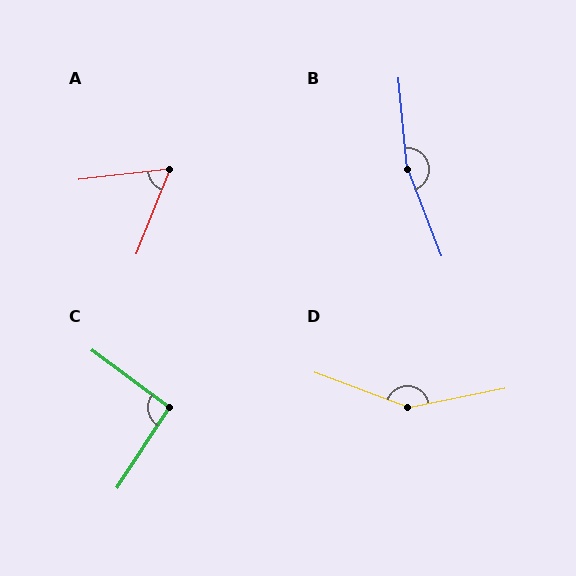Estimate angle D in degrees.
Approximately 148 degrees.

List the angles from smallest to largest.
A (62°), C (93°), D (148°), B (164°).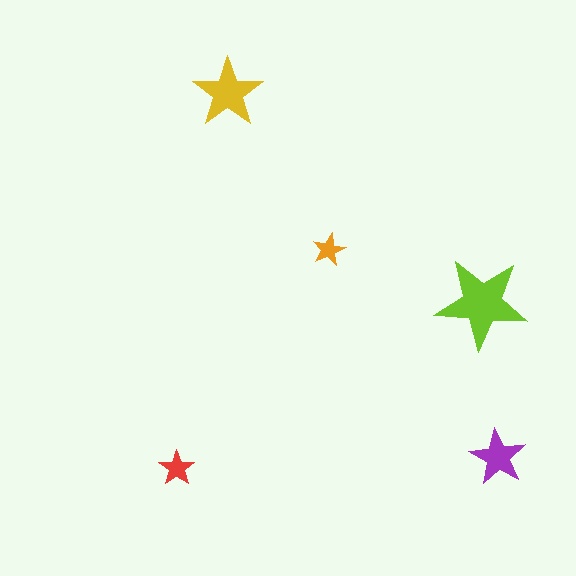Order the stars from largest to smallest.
the lime one, the yellow one, the purple one, the red one, the orange one.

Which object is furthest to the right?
The purple star is rightmost.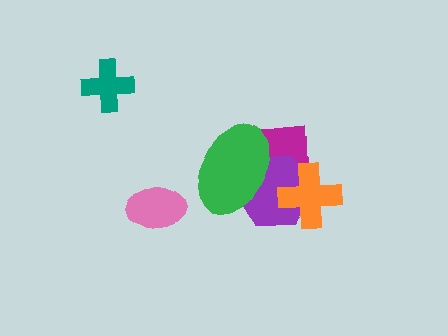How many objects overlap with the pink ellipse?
0 objects overlap with the pink ellipse.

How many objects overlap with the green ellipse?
2 objects overlap with the green ellipse.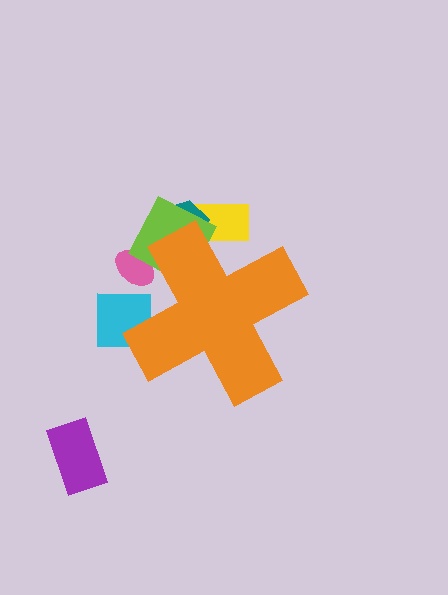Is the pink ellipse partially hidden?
Yes, the pink ellipse is partially hidden behind the orange cross.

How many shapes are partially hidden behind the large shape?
5 shapes are partially hidden.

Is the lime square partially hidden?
Yes, the lime square is partially hidden behind the orange cross.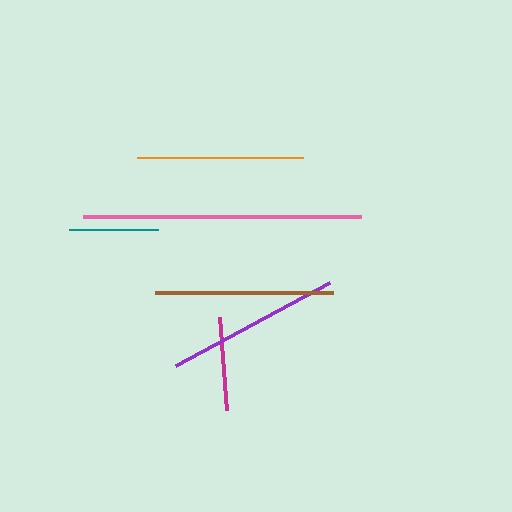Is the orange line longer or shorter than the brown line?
The brown line is longer than the orange line.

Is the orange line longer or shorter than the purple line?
The purple line is longer than the orange line.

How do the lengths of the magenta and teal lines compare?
The magenta and teal lines are approximately the same length.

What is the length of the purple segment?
The purple segment is approximately 175 pixels long.